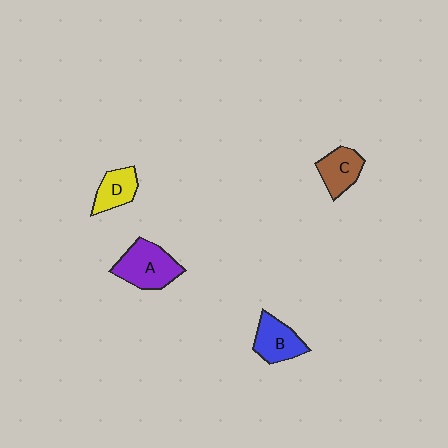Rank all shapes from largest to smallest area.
From largest to smallest: A (purple), B (blue), C (brown), D (yellow).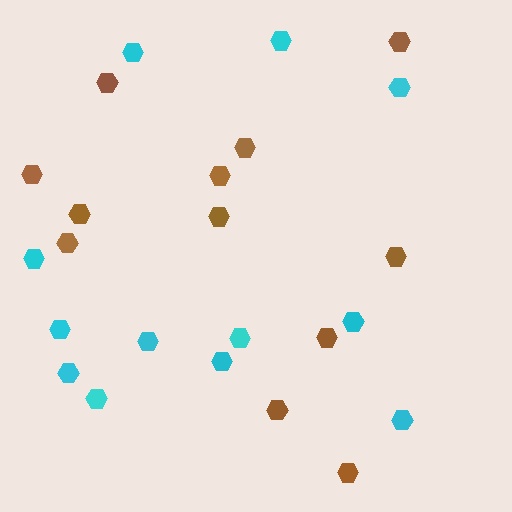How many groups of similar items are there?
There are 2 groups: one group of brown hexagons (12) and one group of cyan hexagons (12).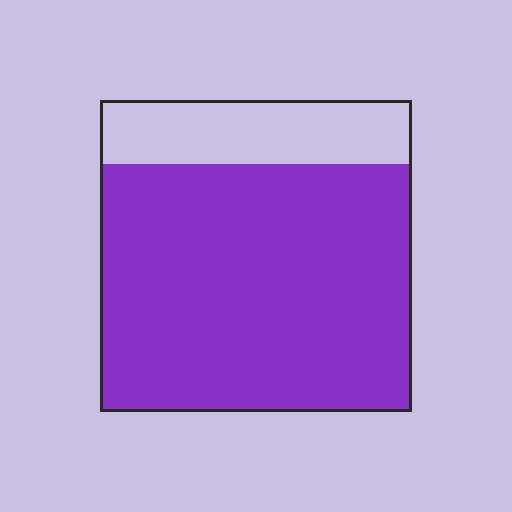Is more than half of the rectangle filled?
Yes.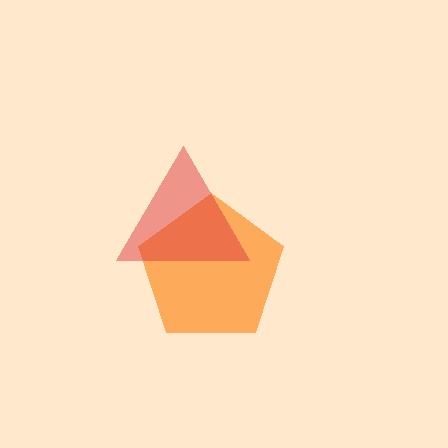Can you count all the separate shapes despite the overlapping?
Yes, there are 2 separate shapes.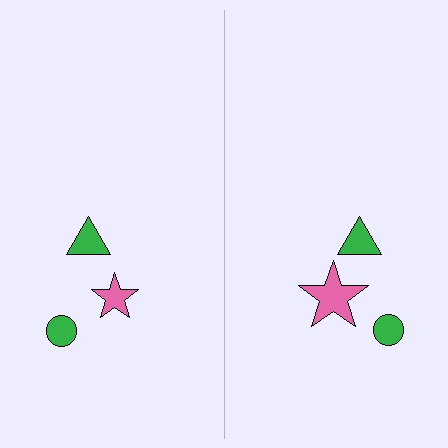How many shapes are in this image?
There are 6 shapes in this image.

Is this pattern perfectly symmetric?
No, the pattern is not perfectly symmetric. The pink star on the right side has a different size than its mirror counterpart.